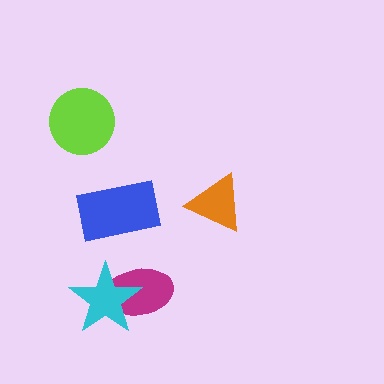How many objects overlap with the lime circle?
0 objects overlap with the lime circle.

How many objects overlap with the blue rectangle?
0 objects overlap with the blue rectangle.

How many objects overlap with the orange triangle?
0 objects overlap with the orange triangle.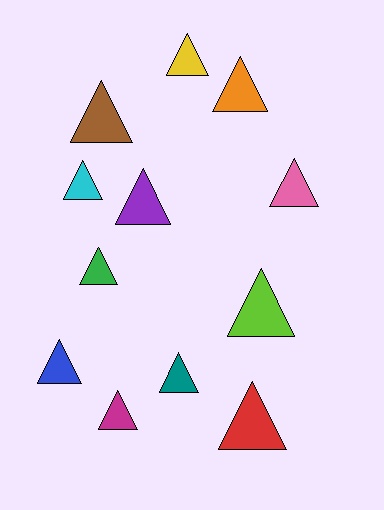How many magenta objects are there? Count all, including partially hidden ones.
There is 1 magenta object.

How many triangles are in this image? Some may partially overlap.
There are 12 triangles.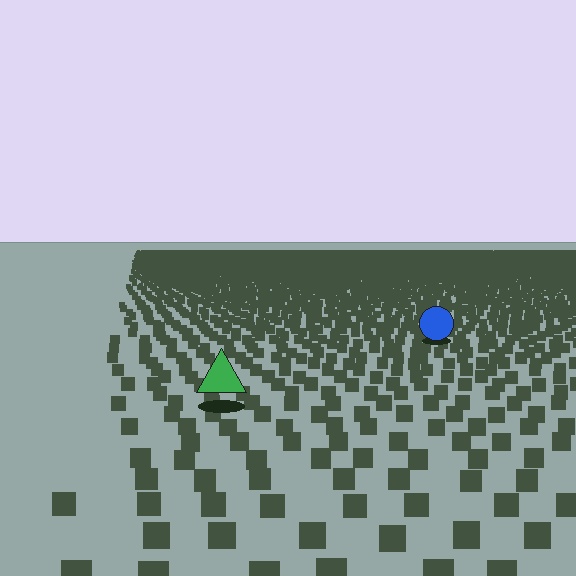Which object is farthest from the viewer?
The blue circle is farthest from the viewer. It appears smaller and the ground texture around it is denser.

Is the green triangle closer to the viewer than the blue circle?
Yes. The green triangle is closer — you can tell from the texture gradient: the ground texture is coarser near it.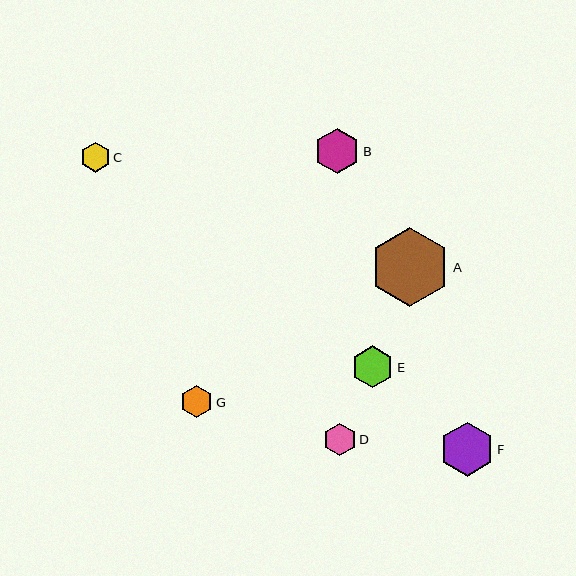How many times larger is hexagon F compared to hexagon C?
Hexagon F is approximately 1.8 times the size of hexagon C.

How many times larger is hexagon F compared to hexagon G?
Hexagon F is approximately 1.7 times the size of hexagon G.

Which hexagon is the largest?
Hexagon A is the largest with a size of approximately 79 pixels.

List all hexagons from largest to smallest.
From largest to smallest: A, F, B, E, D, G, C.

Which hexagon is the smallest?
Hexagon C is the smallest with a size of approximately 30 pixels.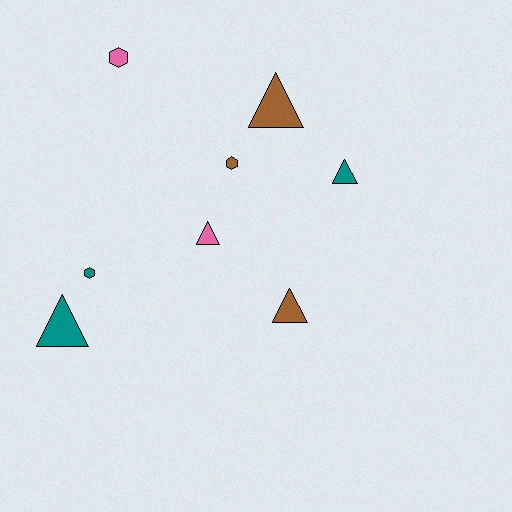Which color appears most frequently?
Brown, with 3 objects.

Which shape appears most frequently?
Triangle, with 5 objects.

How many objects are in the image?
There are 8 objects.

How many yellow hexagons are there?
There are no yellow hexagons.